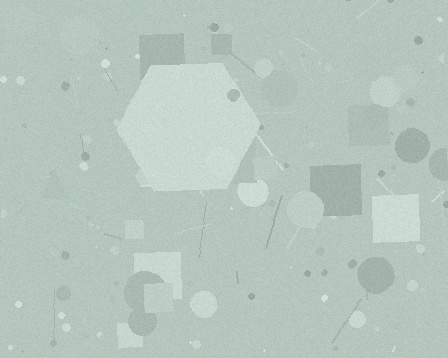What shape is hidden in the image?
A hexagon is hidden in the image.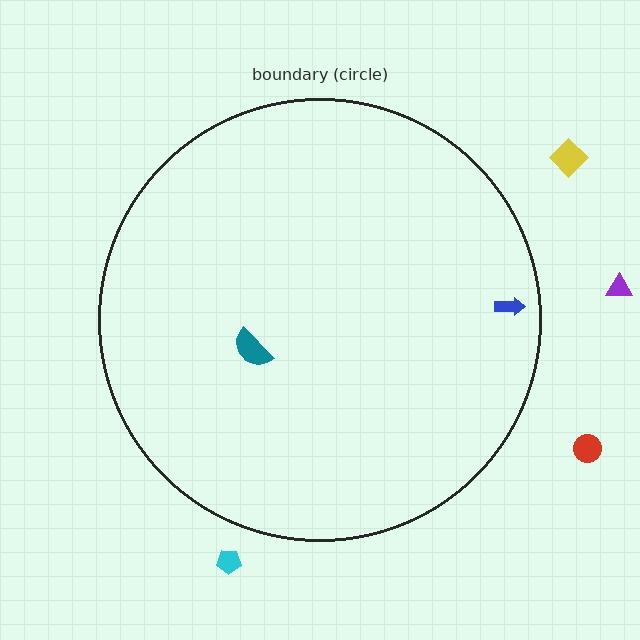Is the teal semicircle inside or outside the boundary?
Inside.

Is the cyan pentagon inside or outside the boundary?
Outside.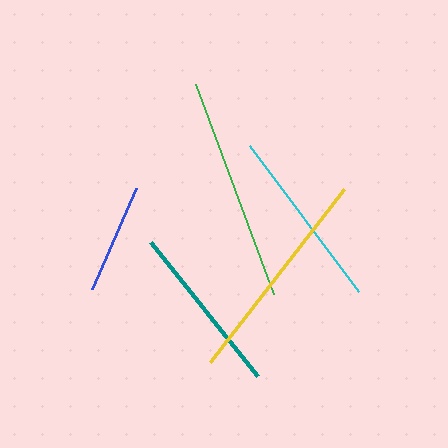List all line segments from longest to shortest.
From longest to shortest: green, yellow, cyan, teal, blue.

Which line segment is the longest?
The green line is the longest at approximately 224 pixels.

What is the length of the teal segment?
The teal segment is approximately 172 pixels long.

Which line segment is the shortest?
The blue line is the shortest at approximately 110 pixels.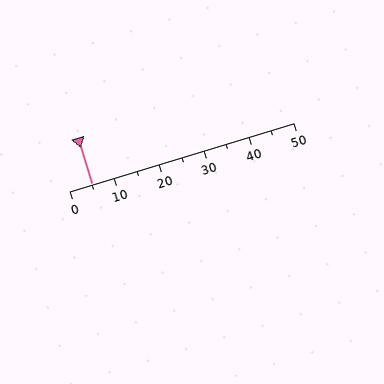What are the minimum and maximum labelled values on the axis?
The axis runs from 0 to 50.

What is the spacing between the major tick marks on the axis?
The major ticks are spaced 10 apart.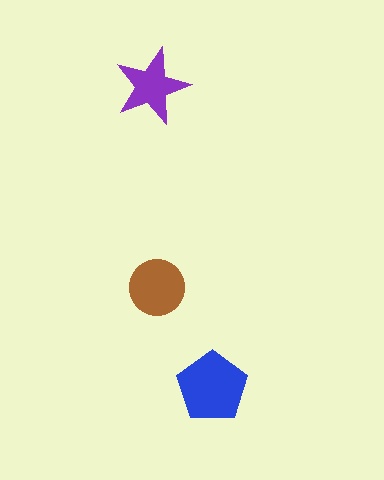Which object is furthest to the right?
The blue pentagon is rightmost.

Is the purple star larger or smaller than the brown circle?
Smaller.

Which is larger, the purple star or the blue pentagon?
The blue pentagon.